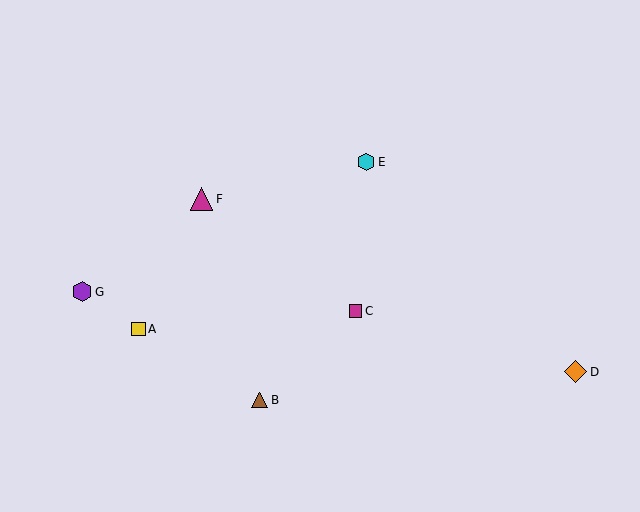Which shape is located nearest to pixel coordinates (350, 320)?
The magenta square (labeled C) at (355, 311) is nearest to that location.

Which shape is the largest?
The orange diamond (labeled D) is the largest.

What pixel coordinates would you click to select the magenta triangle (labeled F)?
Click at (202, 199) to select the magenta triangle F.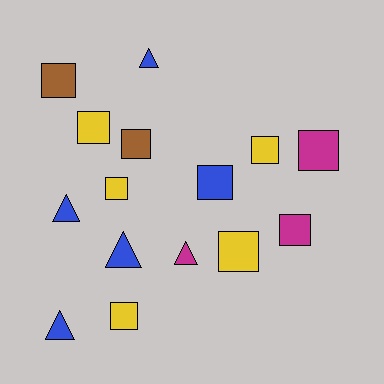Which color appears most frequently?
Yellow, with 5 objects.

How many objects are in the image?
There are 15 objects.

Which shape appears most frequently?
Square, with 10 objects.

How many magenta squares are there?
There are 2 magenta squares.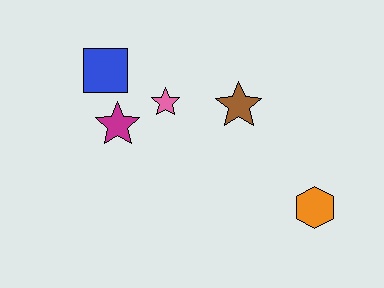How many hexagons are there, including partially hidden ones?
There is 1 hexagon.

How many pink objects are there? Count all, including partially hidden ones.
There is 1 pink object.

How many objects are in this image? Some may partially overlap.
There are 5 objects.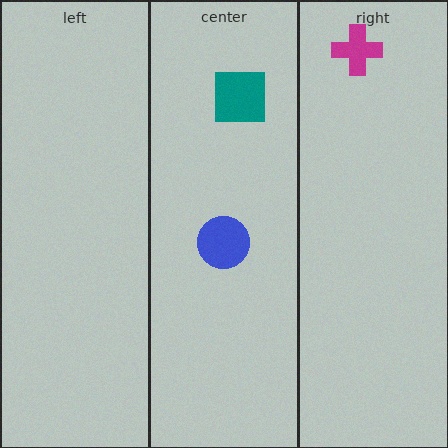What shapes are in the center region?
The blue circle, the teal square.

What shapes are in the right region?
The magenta cross.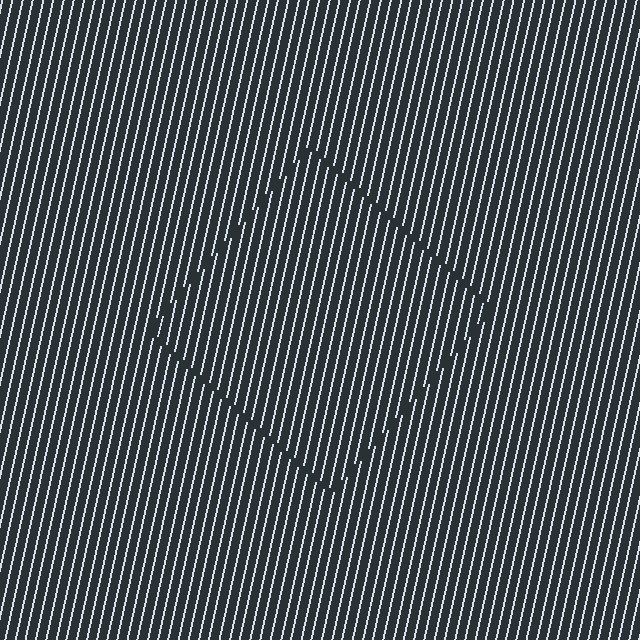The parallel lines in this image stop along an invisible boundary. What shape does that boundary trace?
An illusory square. The interior of the shape contains the same grating, shifted by half a period — the contour is defined by the phase discontinuity where line-ends from the inner and outer gratings abut.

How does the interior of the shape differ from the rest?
The interior of the shape contains the same grating, shifted by half a period — the contour is defined by the phase discontinuity where line-ends from the inner and outer gratings abut.